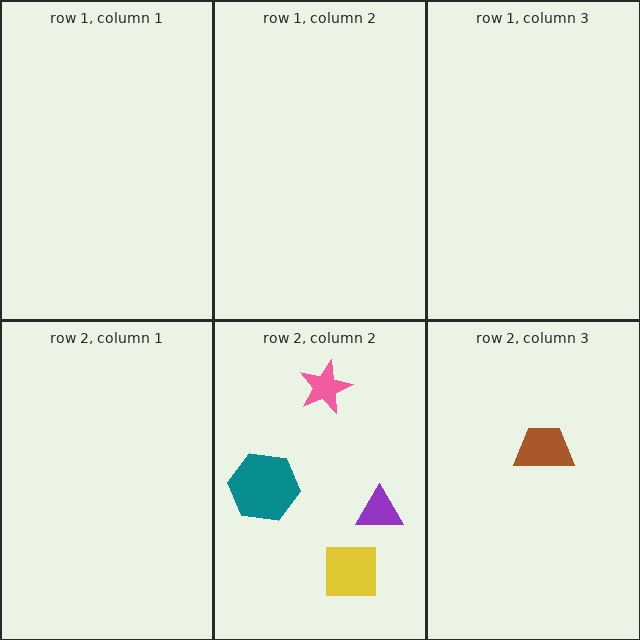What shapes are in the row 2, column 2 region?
The pink star, the teal hexagon, the purple triangle, the yellow square.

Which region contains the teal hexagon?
The row 2, column 2 region.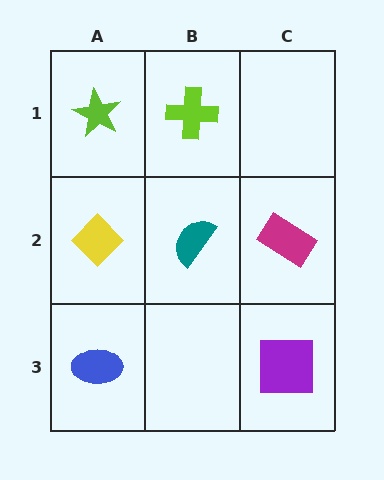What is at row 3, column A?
A blue ellipse.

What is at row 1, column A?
A lime star.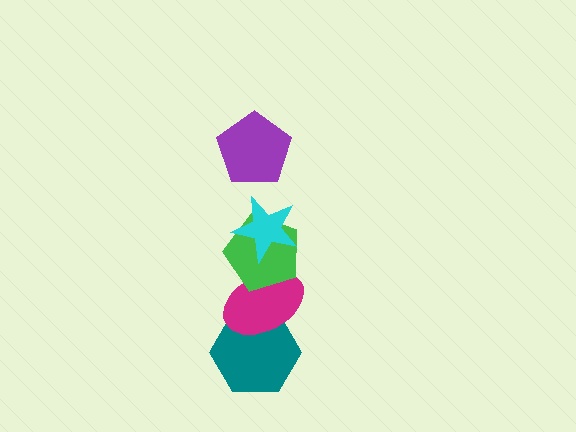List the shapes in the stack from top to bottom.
From top to bottom: the purple pentagon, the cyan star, the green pentagon, the magenta ellipse, the teal hexagon.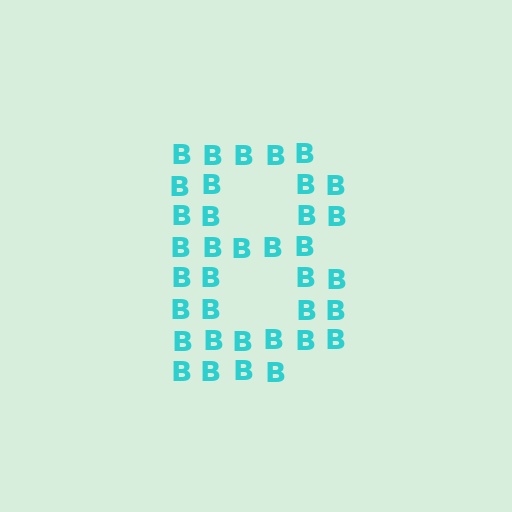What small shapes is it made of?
It is made of small letter B's.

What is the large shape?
The large shape is the letter B.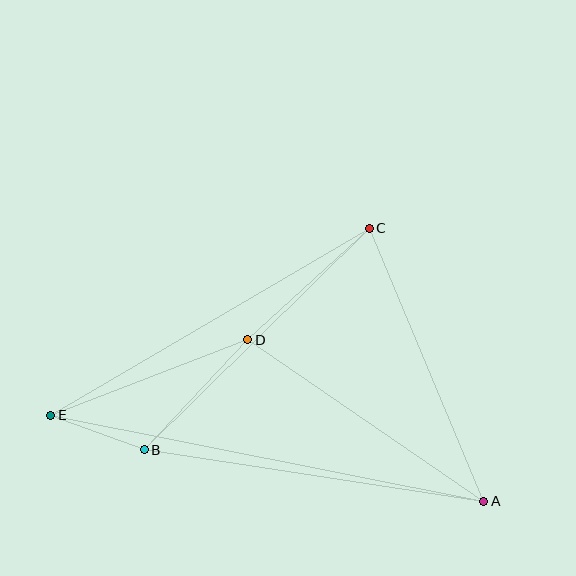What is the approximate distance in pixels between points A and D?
The distance between A and D is approximately 286 pixels.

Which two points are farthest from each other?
Points A and E are farthest from each other.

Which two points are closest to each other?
Points B and E are closest to each other.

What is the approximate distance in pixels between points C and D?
The distance between C and D is approximately 165 pixels.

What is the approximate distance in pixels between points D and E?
The distance between D and E is approximately 211 pixels.